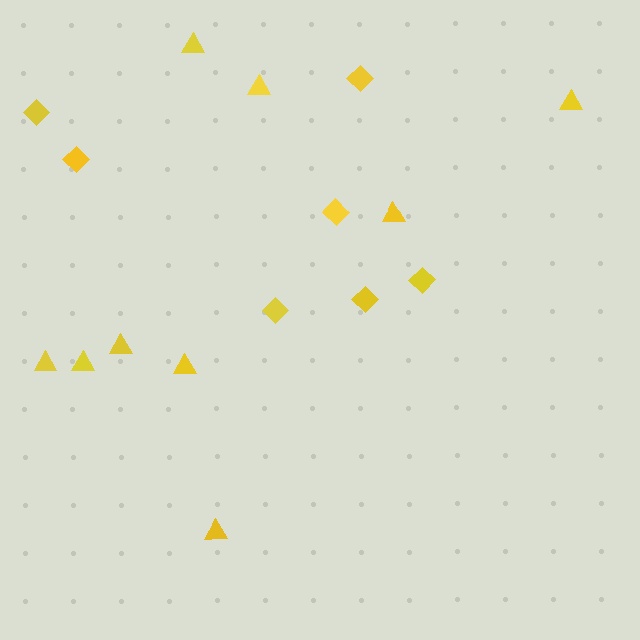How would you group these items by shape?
There are 2 groups: one group of diamonds (7) and one group of triangles (9).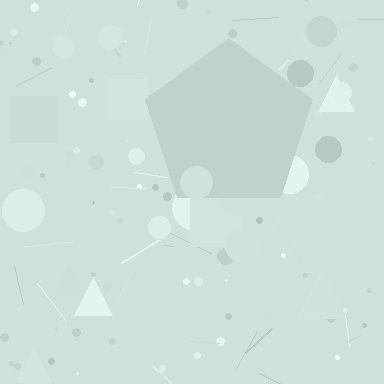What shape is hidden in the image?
A pentagon is hidden in the image.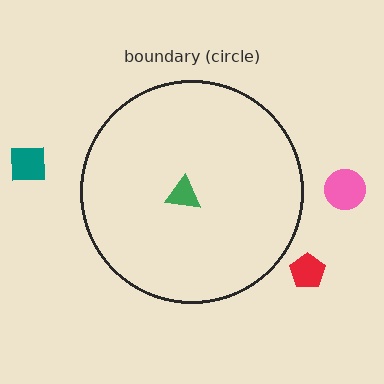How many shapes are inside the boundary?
1 inside, 3 outside.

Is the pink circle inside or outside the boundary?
Outside.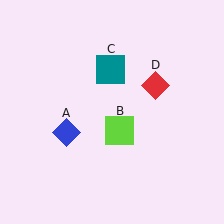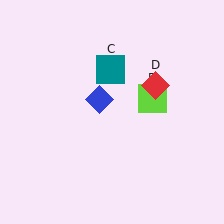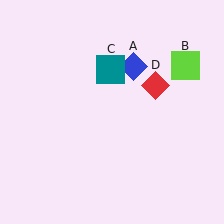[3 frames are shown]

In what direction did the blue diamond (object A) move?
The blue diamond (object A) moved up and to the right.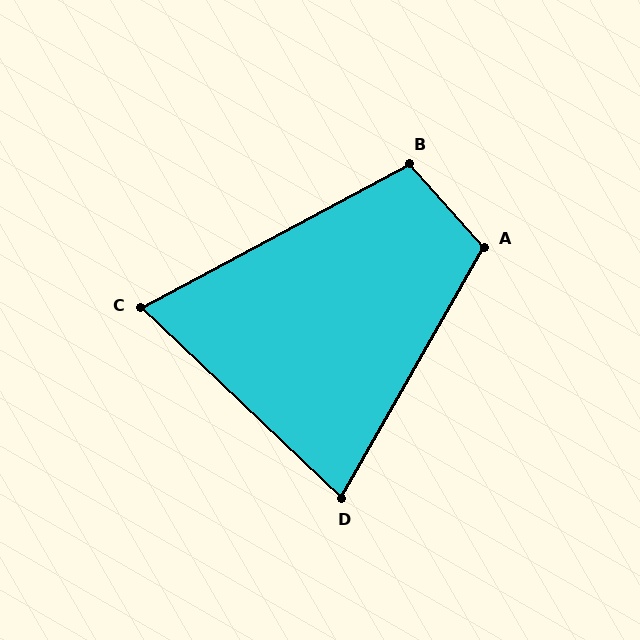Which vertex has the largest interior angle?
A, at approximately 108 degrees.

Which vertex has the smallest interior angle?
C, at approximately 72 degrees.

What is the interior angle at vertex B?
Approximately 104 degrees (obtuse).